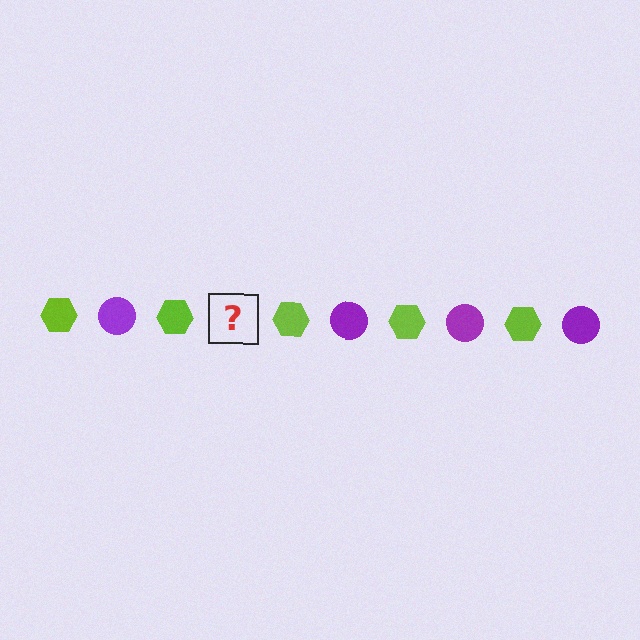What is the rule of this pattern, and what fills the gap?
The rule is that the pattern alternates between lime hexagon and purple circle. The gap should be filled with a purple circle.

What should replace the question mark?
The question mark should be replaced with a purple circle.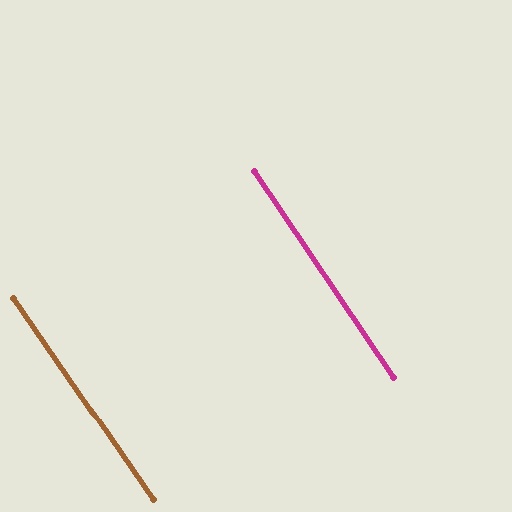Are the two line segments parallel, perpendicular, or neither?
Parallel — their directions differ by only 0.4°.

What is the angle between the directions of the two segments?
Approximately 0 degrees.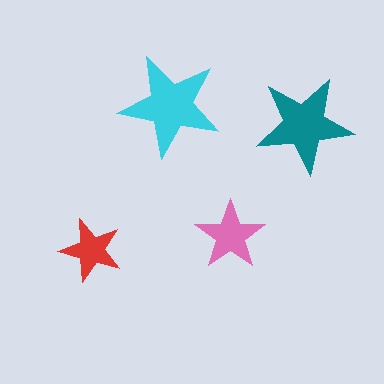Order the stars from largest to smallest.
the cyan one, the teal one, the pink one, the red one.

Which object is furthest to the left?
The red star is leftmost.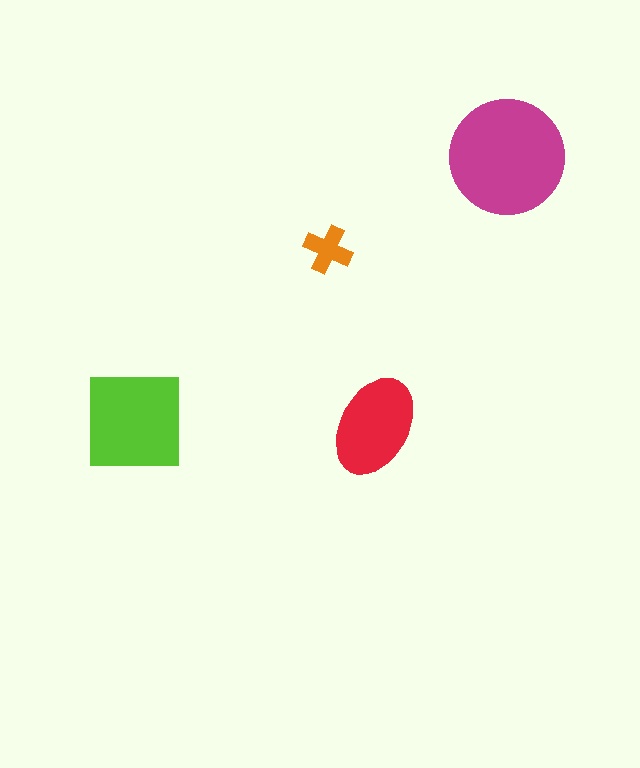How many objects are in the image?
There are 4 objects in the image.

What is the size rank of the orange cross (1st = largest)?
4th.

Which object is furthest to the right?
The magenta circle is rightmost.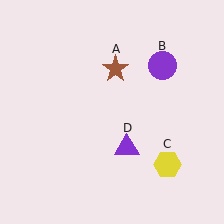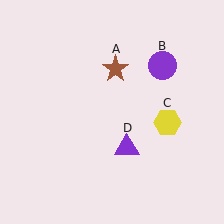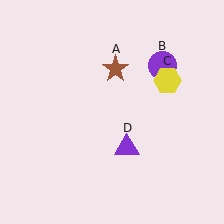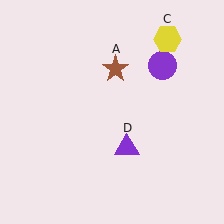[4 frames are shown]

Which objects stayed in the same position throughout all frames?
Brown star (object A) and purple circle (object B) and purple triangle (object D) remained stationary.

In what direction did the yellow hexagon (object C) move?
The yellow hexagon (object C) moved up.